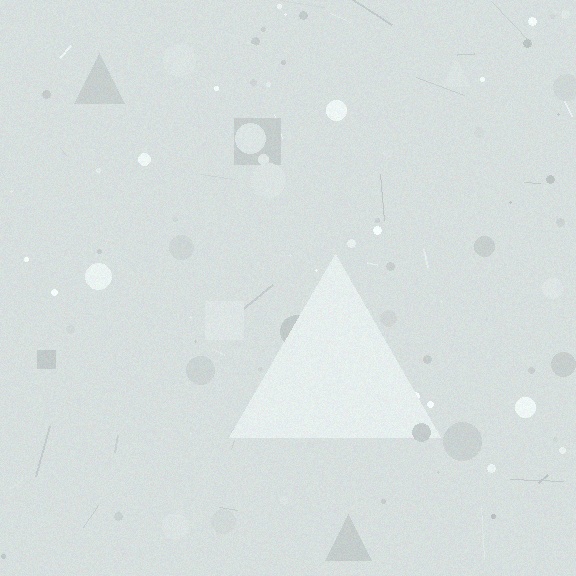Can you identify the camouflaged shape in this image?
The camouflaged shape is a triangle.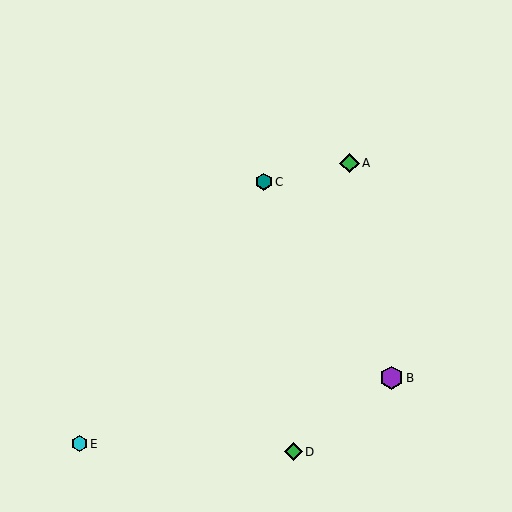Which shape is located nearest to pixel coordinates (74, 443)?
The cyan hexagon (labeled E) at (79, 444) is nearest to that location.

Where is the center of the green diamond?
The center of the green diamond is at (350, 163).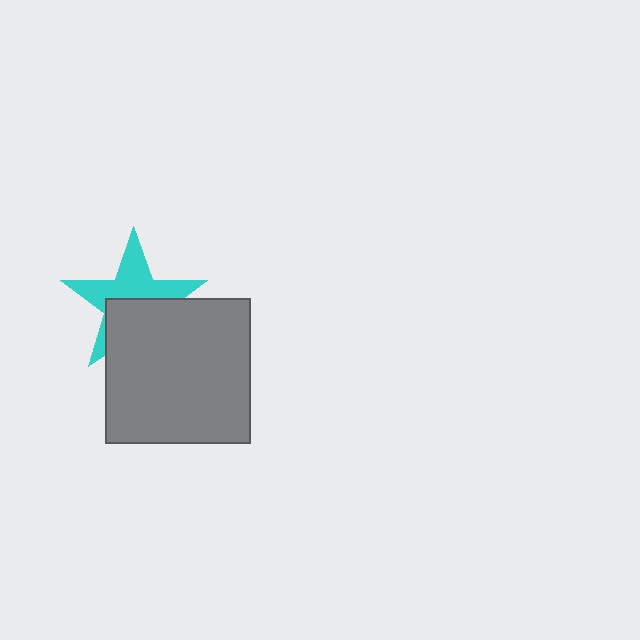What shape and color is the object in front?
The object in front is a gray square.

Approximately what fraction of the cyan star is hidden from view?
Roughly 46% of the cyan star is hidden behind the gray square.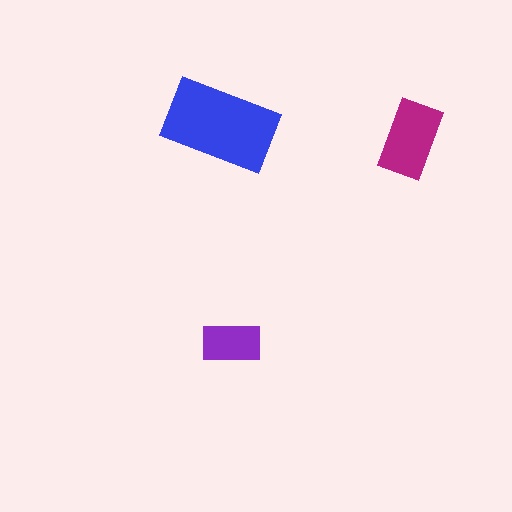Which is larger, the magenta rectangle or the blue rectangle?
The blue one.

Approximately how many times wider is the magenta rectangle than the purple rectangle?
About 1.5 times wider.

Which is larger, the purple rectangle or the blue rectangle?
The blue one.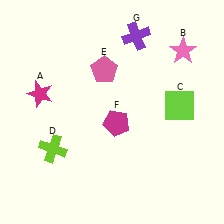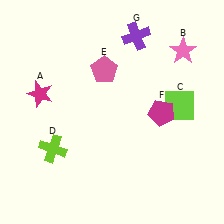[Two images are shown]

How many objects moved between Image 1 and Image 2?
1 object moved between the two images.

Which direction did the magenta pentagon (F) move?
The magenta pentagon (F) moved right.